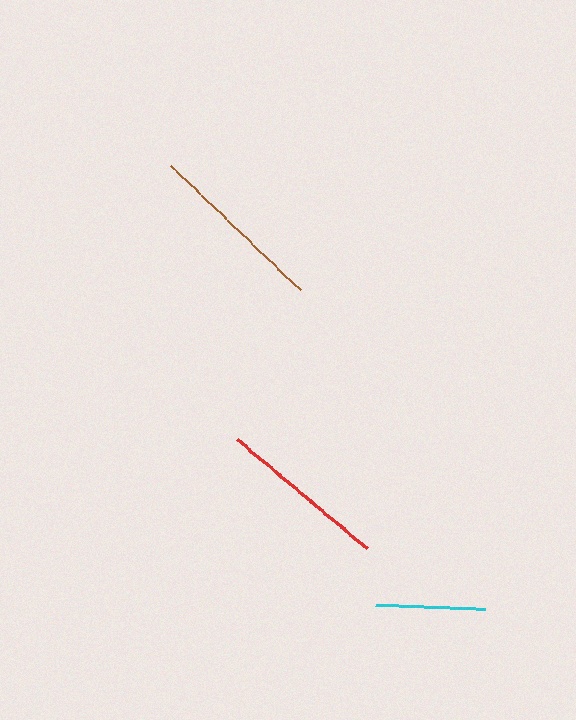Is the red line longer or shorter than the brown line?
The brown line is longer than the red line.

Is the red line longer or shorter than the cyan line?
The red line is longer than the cyan line.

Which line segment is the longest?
The brown line is the longest at approximately 179 pixels.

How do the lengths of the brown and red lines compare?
The brown and red lines are approximately the same length.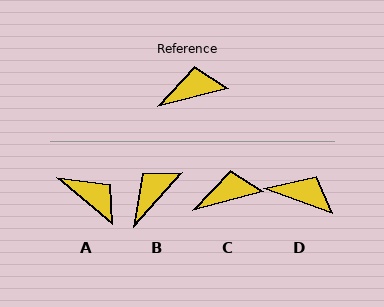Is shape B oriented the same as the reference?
No, it is off by about 34 degrees.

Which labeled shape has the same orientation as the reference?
C.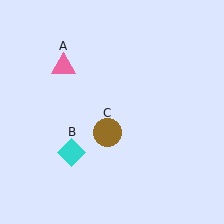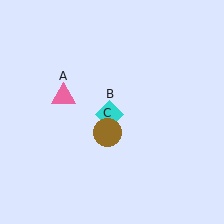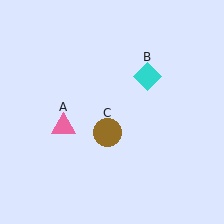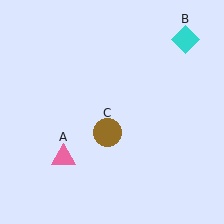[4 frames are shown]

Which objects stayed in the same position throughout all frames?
Brown circle (object C) remained stationary.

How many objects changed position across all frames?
2 objects changed position: pink triangle (object A), cyan diamond (object B).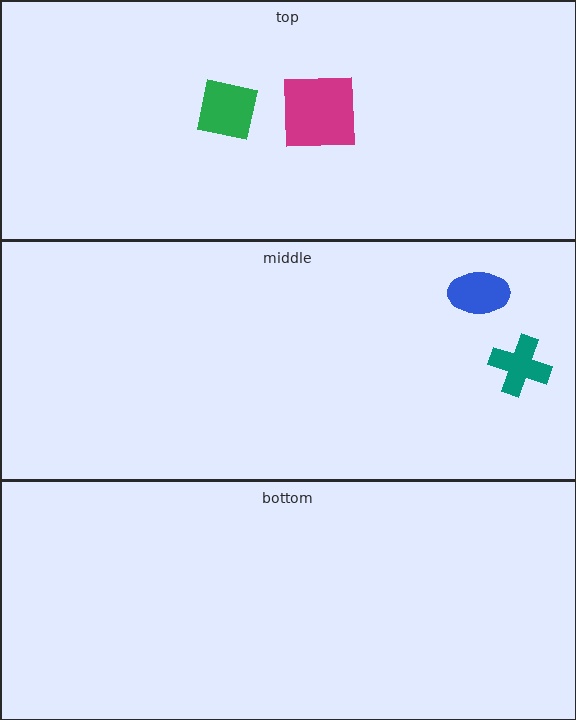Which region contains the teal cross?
The middle region.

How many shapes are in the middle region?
2.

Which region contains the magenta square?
The top region.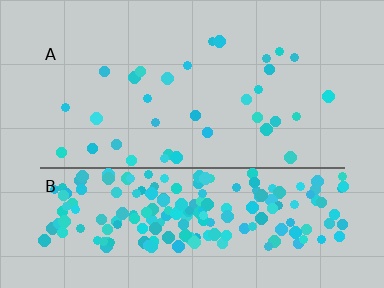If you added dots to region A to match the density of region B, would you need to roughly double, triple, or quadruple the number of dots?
Approximately quadruple.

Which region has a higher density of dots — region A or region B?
B (the bottom).